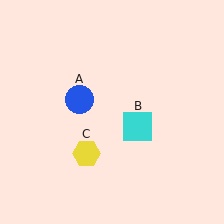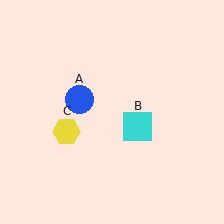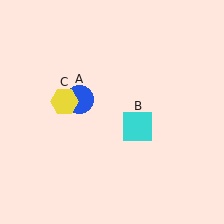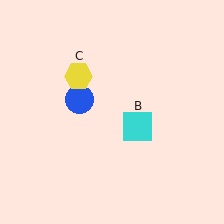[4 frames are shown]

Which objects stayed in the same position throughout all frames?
Blue circle (object A) and cyan square (object B) remained stationary.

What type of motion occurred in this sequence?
The yellow hexagon (object C) rotated clockwise around the center of the scene.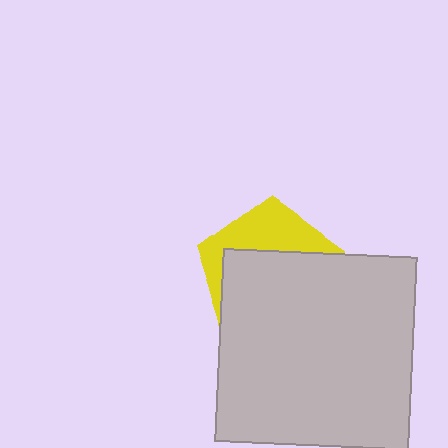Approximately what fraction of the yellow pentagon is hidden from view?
Roughly 65% of the yellow pentagon is hidden behind the light gray square.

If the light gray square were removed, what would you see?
You would see the complete yellow pentagon.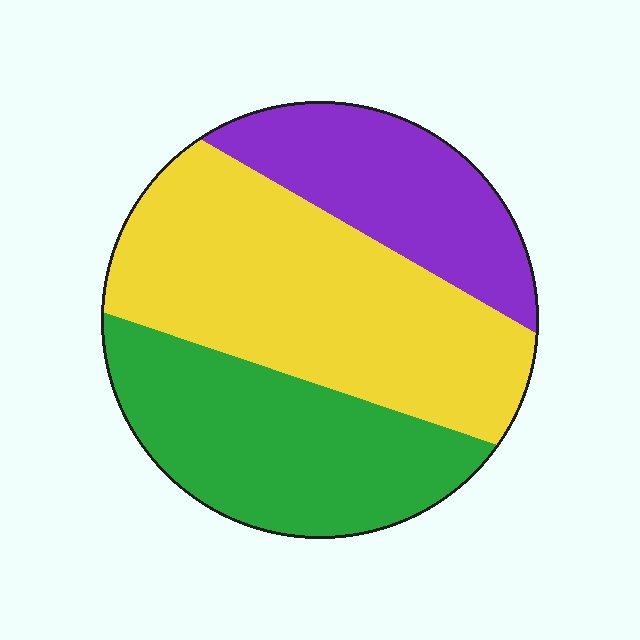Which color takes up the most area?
Yellow, at roughly 45%.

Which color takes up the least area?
Purple, at roughly 25%.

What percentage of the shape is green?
Green covers around 30% of the shape.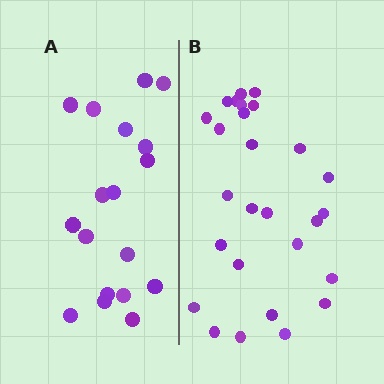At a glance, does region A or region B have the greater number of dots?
Region B (the right region) has more dots.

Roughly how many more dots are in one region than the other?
Region B has roughly 8 or so more dots than region A.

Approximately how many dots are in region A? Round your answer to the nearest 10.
About 20 dots. (The exact count is 18, which rounds to 20.)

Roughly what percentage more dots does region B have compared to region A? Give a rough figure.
About 50% more.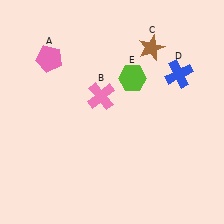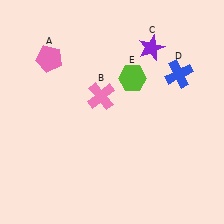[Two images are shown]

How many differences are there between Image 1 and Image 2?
There is 1 difference between the two images.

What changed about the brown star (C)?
In Image 1, C is brown. In Image 2, it changed to purple.